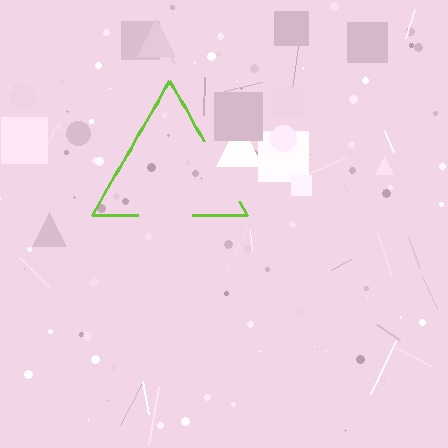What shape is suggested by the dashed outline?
The dashed outline suggests a triangle.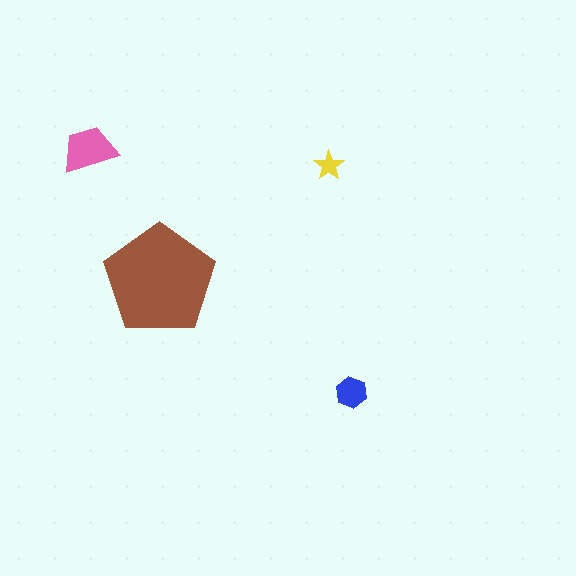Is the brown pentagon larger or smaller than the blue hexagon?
Larger.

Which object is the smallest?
The yellow star.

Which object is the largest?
The brown pentagon.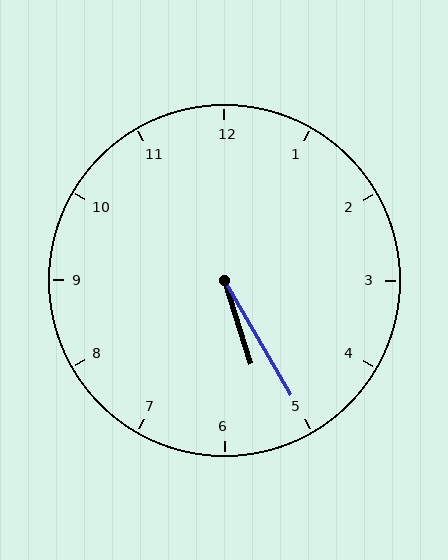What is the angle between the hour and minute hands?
Approximately 12 degrees.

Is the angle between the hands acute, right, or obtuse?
It is acute.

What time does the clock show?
5:25.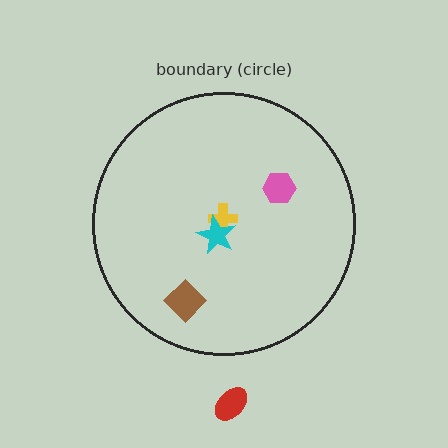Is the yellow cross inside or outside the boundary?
Inside.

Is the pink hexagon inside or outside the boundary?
Inside.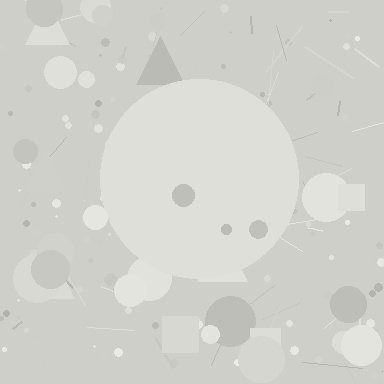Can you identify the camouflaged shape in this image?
The camouflaged shape is a circle.